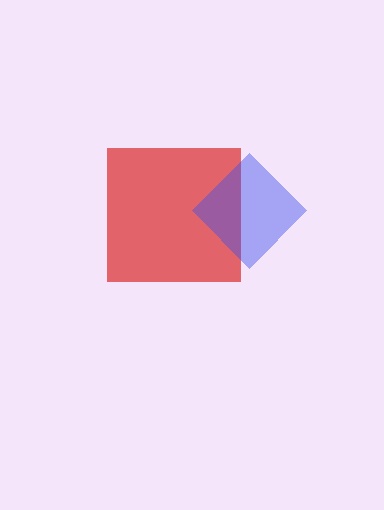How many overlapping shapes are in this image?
There are 2 overlapping shapes in the image.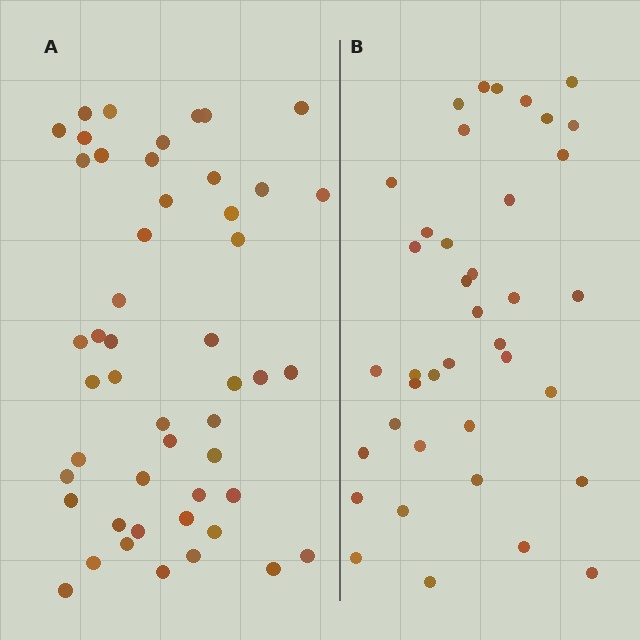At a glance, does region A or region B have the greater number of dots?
Region A (the left region) has more dots.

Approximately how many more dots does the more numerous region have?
Region A has roughly 10 or so more dots than region B.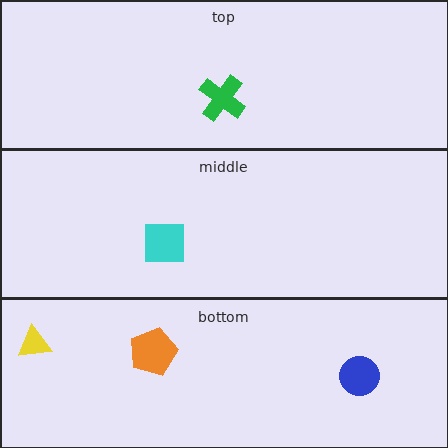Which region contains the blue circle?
The bottom region.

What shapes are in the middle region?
The cyan square.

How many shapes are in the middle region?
1.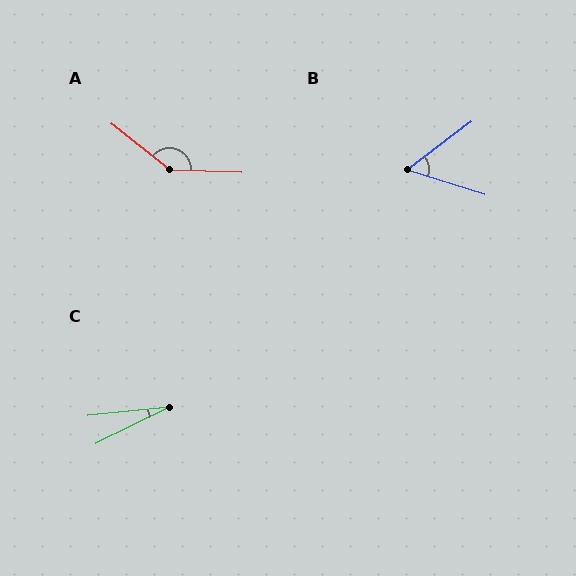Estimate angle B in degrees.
Approximately 55 degrees.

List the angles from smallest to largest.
C (21°), B (55°), A (143°).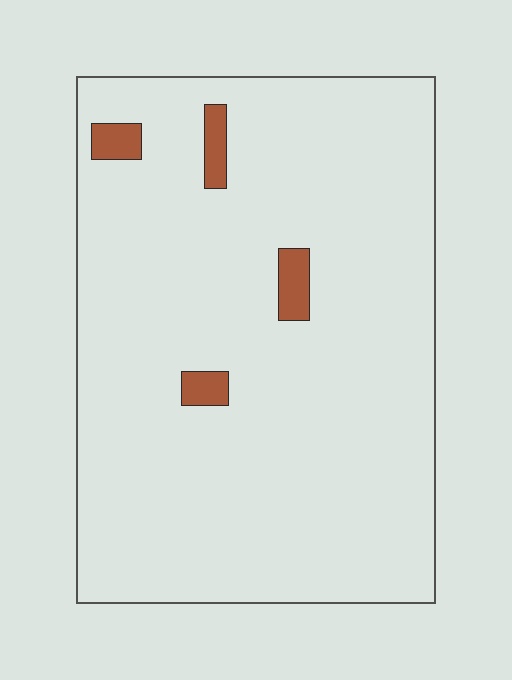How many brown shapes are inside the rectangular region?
4.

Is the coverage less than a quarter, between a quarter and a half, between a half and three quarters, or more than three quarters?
Less than a quarter.